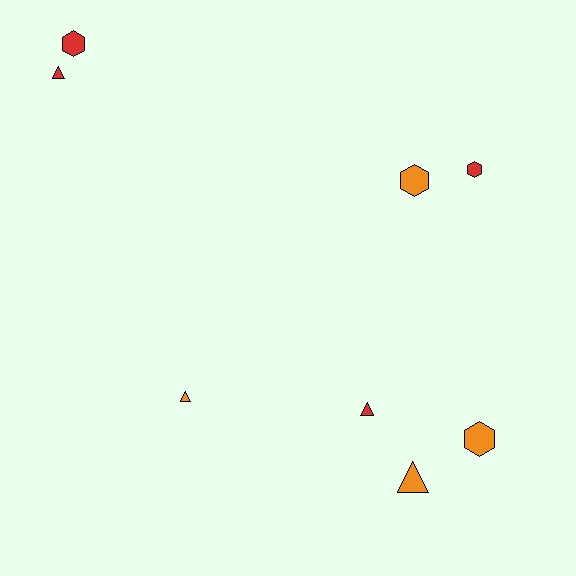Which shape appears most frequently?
Triangle, with 4 objects.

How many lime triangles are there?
There are no lime triangles.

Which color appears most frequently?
Orange, with 4 objects.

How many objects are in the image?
There are 8 objects.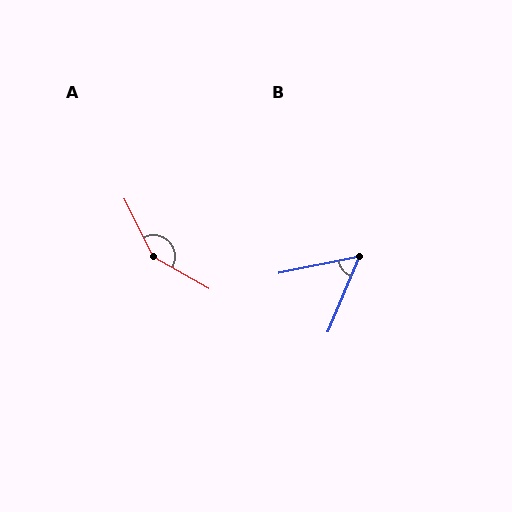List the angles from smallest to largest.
B (56°), A (146°).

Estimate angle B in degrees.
Approximately 56 degrees.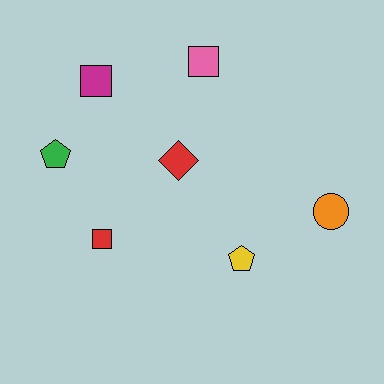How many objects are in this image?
There are 7 objects.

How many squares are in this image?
There are 3 squares.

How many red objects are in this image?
There are 2 red objects.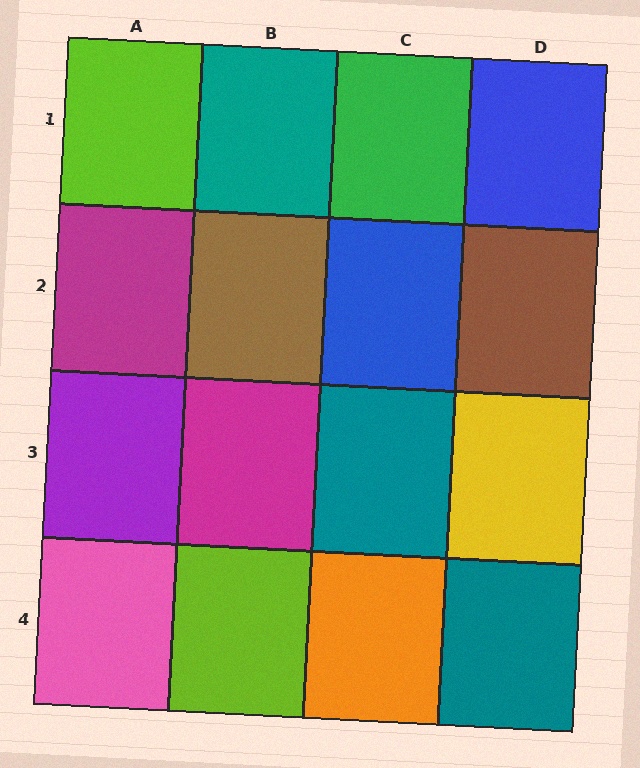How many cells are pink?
1 cell is pink.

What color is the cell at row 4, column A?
Pink.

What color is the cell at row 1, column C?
Green.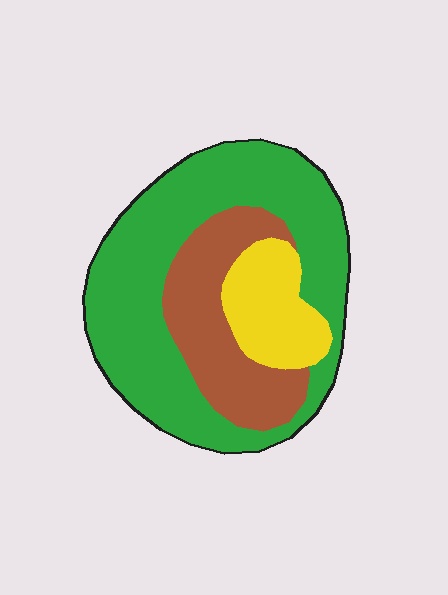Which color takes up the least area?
Yellow, at roughly 15%.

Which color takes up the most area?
Green, at roughly 60%.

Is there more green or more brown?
Green.